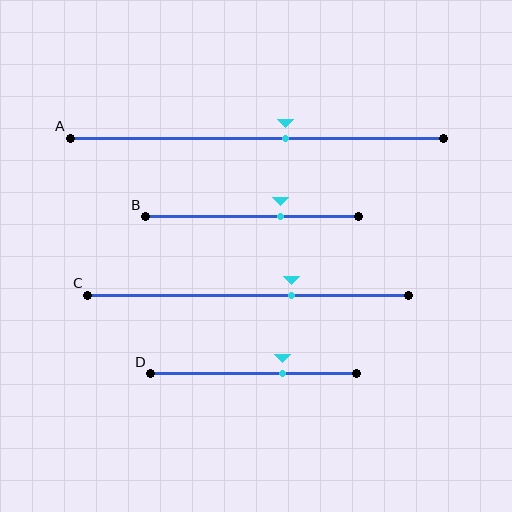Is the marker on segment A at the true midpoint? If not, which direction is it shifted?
No, the marker on segment A is shifted to the right by about 7% of the segment length.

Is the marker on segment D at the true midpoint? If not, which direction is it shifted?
No, the marker on segment D is shifted to the right by about 14% of the segment length.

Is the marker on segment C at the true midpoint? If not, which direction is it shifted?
No, the marker on segment C is shifted to the right by about 14% of the segment length.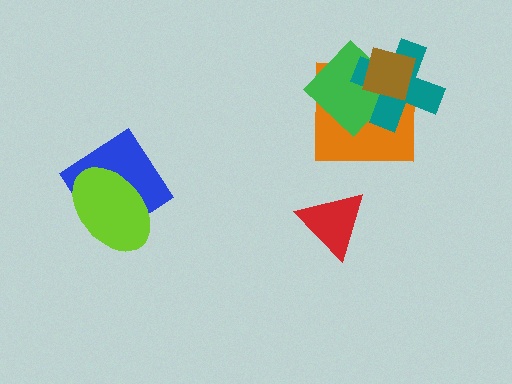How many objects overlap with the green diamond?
3 objects overlap with the green diamond.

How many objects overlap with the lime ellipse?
1 object overlaps with the lime ellipse.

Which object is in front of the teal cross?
The brown square is in front of the teal cross.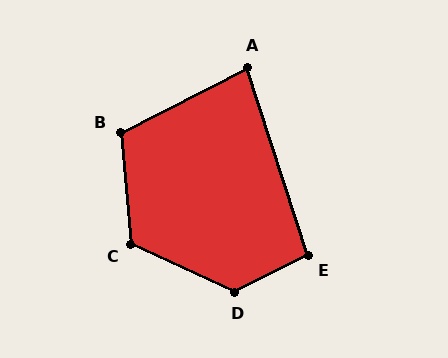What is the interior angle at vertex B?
Approximately 111 degrees (obtuse).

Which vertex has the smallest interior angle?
A, at approximately 81 degrees.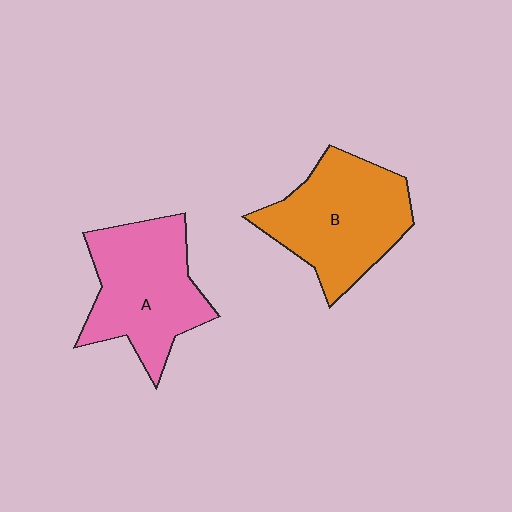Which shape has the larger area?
Shape B (orange).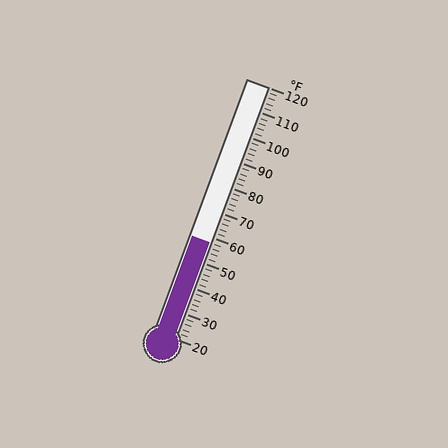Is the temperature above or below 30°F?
The temperature is above 30°F.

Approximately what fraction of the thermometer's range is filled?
The thermometer is filled to approximately 40% of its range.